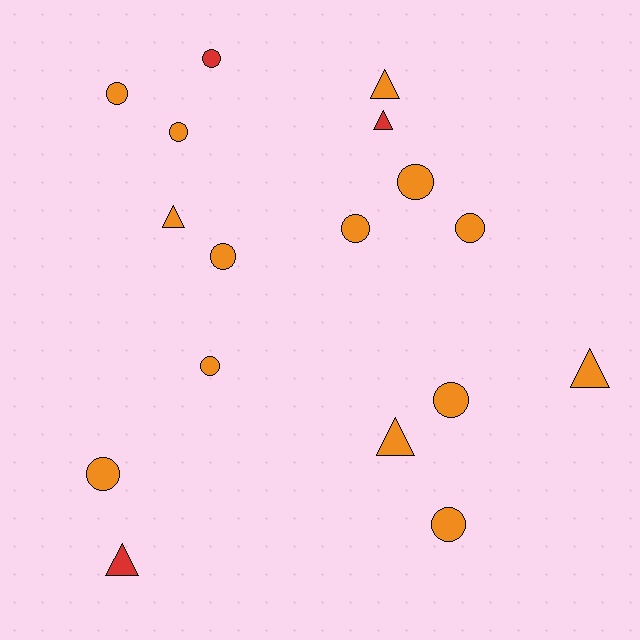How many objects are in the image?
There are 17 objects.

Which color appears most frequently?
Orange, with 14 objects.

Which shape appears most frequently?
Circle, with 11 objects.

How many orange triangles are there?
There are 4 orange triangles.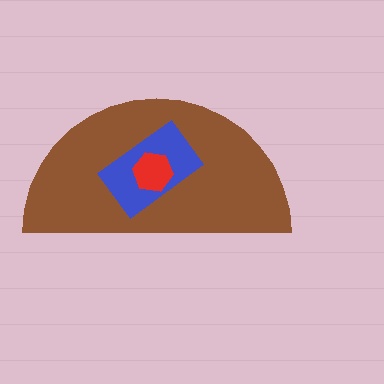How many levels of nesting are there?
3.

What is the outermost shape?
The brown semicircle.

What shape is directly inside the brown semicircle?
The blue rectangle.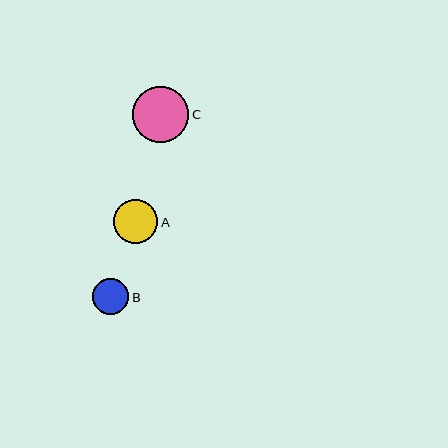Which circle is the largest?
Circle C is the largest with a size of approximately 56 pixels.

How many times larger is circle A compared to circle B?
Circle A is approximately 1.2 times the size of circle B.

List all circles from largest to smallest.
From largest to smallest: C, A, B.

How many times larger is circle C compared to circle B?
Circle C is approximately 1.5 times the size of circle B.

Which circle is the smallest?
Circle B is the smallest with a size of approximately 36 pixels.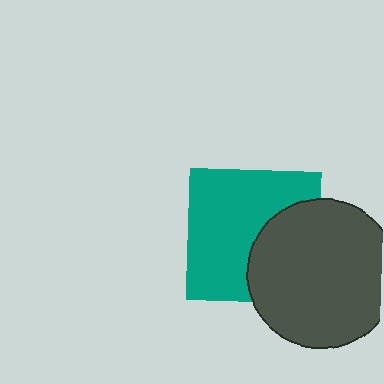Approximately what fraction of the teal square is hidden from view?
Roughly 36% of the teal square is hidden behind the dark gray circle.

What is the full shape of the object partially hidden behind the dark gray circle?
The partially hidden object is a teal square.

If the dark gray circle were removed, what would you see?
You would see the complete teal square.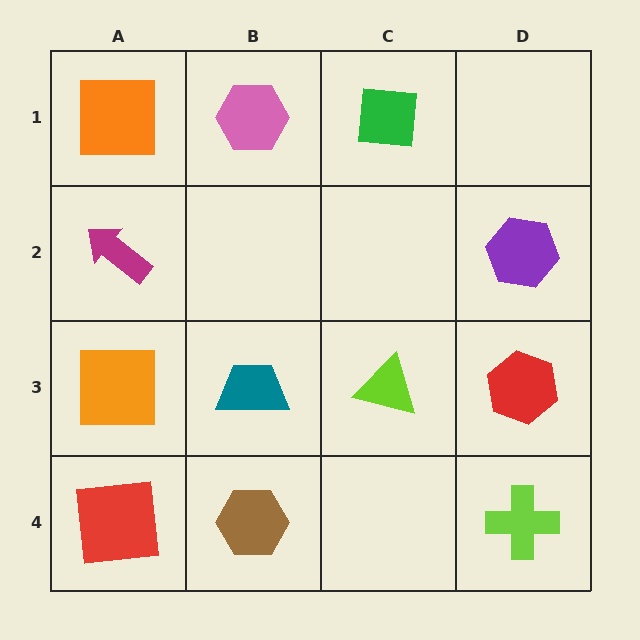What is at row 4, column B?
A brown hexagon.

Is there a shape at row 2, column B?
No, that cell is empty.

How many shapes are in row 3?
4 shapes.